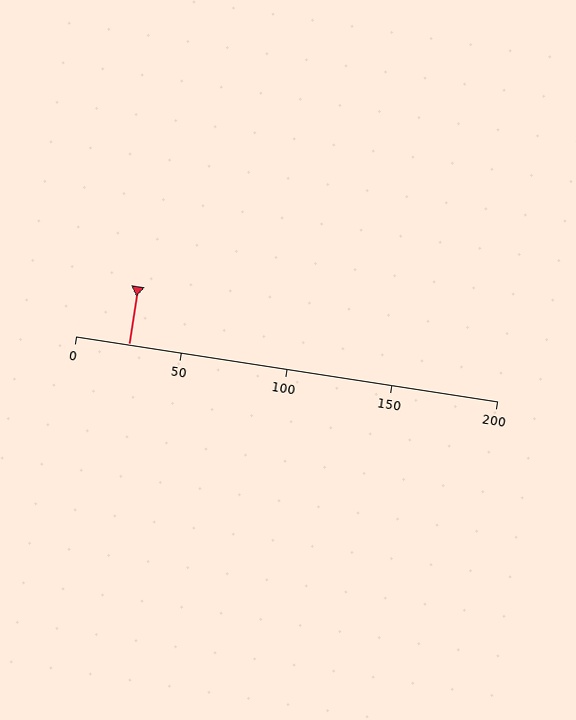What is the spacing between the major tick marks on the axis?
The major ticks are spaced 50 apart.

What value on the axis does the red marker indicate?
The marker indicates approximately 25.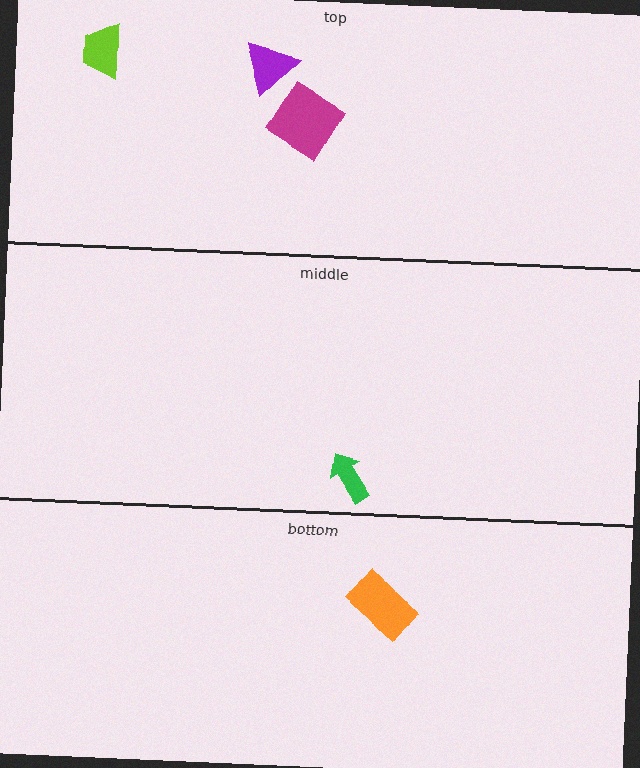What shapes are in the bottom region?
The orange rectangle.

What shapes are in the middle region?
The green arrow.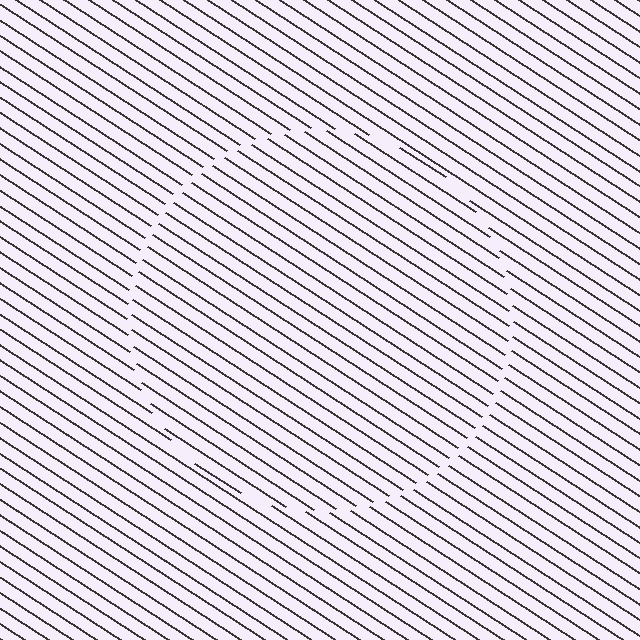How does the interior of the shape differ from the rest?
The interior of the shape contains the same grating, shifted by half a period — the contour is defined by the phase discontinuity where line-ends from the inner and outer gratings abut.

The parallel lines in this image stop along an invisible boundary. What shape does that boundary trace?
An illusory circle. The interior of the shape contains the same grating, shifted by half a period — the contour is defined by the phase discontinuity where line-ends from the inner and outer gratings abut.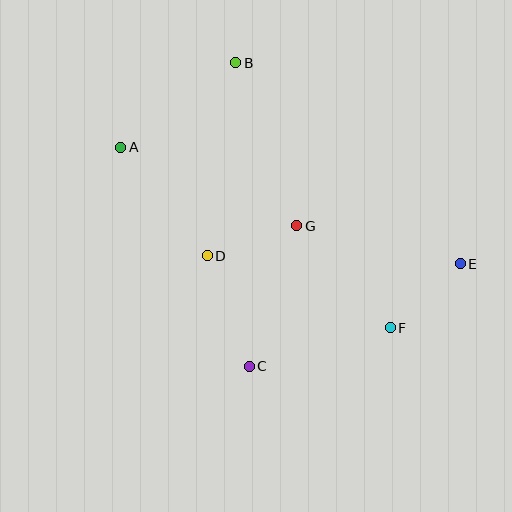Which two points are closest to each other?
Points D and G are closest to each other.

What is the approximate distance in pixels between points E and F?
The distance between E and F is approximately 95 pixels.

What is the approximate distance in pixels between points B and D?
The distance between B and D is approximately 195 pixels.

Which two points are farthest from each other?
Points A and E are farthest from each other.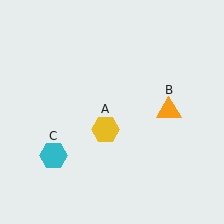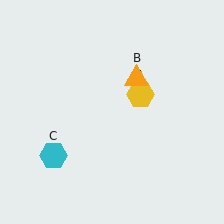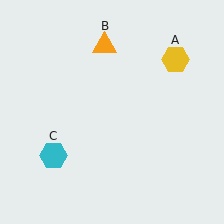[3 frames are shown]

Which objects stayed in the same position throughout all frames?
Cyan hexagon (object C) remained stationary.